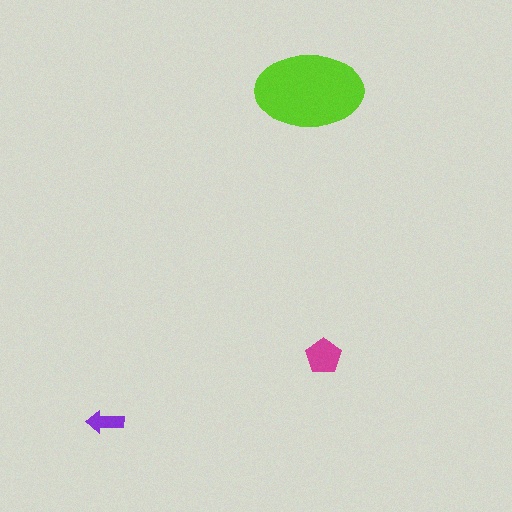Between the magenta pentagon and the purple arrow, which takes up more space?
The magenta pentagon.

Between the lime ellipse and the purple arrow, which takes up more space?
The lime ellipse.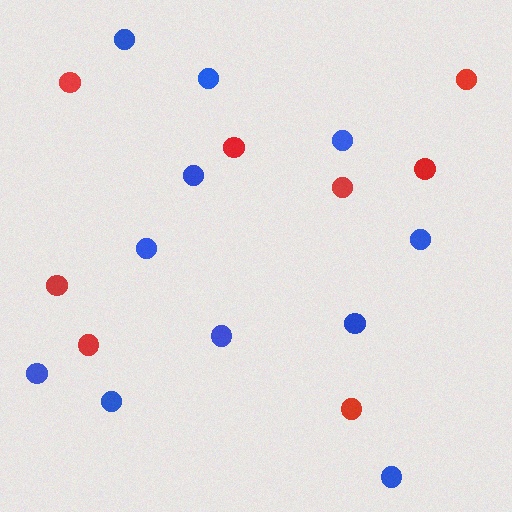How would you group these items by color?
There are 2 groups: one group of blue circles (11) and one group of red circles (8).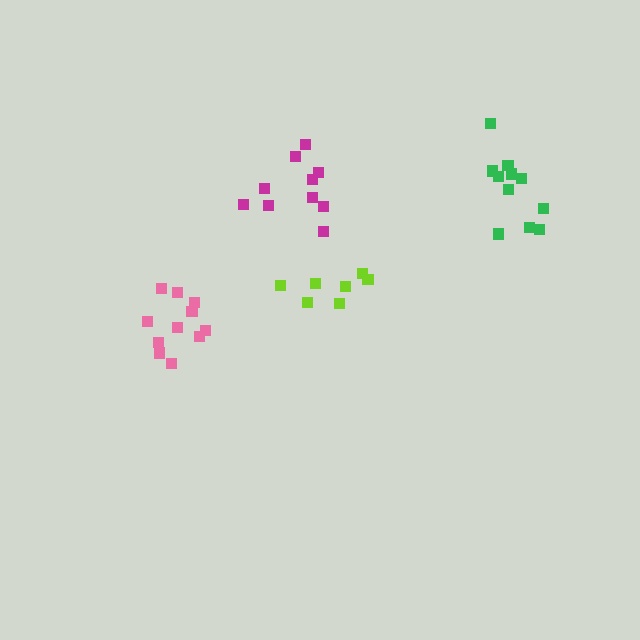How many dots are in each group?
Group 1: 11 dots, Group 2: 11 dots, Group 3: 10 dots, Group 4: 7 dots (39 total).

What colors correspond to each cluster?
The clusters are colored: green, pink, magenta, lime.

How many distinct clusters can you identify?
There are 4 distinct clusters.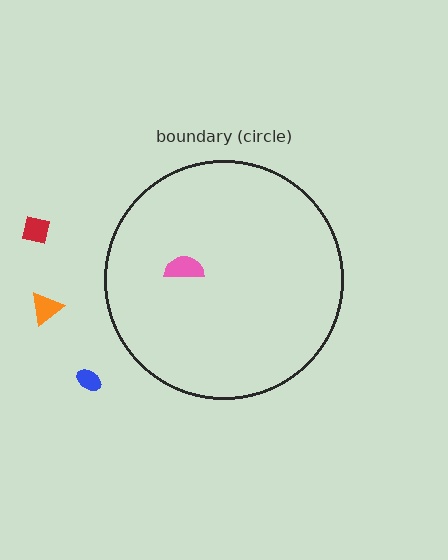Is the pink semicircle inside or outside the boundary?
Inside.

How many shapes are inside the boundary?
1 inside, 3 outside.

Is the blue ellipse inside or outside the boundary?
Outside.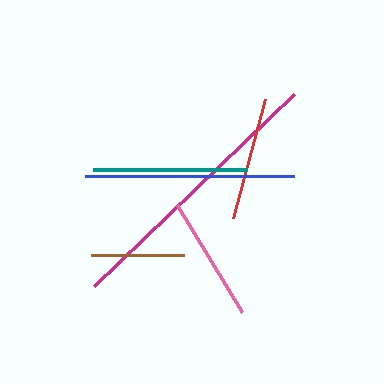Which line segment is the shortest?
The brown line is the shortest at approximately 94 pixels.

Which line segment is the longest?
The magenta line is the longest at approximately 277 pixels.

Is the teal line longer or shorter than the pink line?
The teal line is longer than the pink line.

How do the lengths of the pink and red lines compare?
The pink and red lines are approximately the same length.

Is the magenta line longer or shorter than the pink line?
The magenta line is longer than the pink line.